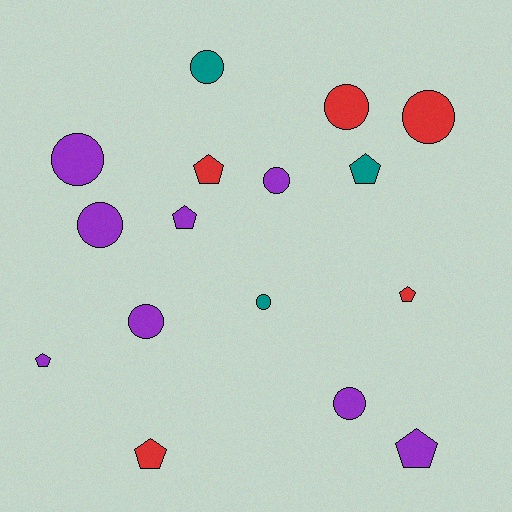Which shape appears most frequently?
Circle, with 9 objects.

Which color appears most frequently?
Purple, with 8 objects.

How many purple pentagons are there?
There are 3 purple pentagons.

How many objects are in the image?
There are 16 objects.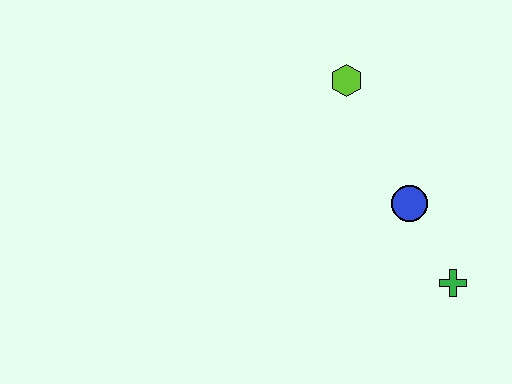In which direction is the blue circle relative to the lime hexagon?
The blue circle is below the lime hexagon.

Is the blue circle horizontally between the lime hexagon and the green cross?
Yes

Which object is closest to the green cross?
The blue circle is closest to the green cross.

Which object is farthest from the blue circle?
The lime hexagon is farthest from the blue circle.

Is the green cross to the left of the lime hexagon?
No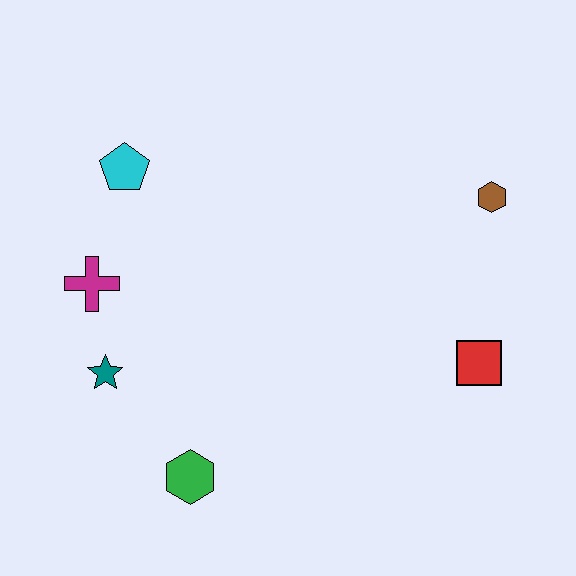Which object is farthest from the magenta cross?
The brown hexagon is farthest from the magenta cross.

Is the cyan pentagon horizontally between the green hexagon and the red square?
No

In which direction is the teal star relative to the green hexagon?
The teal star is above the green hexagon.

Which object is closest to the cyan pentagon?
The magenta cross is closest to the cyan pentagon.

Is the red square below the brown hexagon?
Yes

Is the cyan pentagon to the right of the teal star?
Yes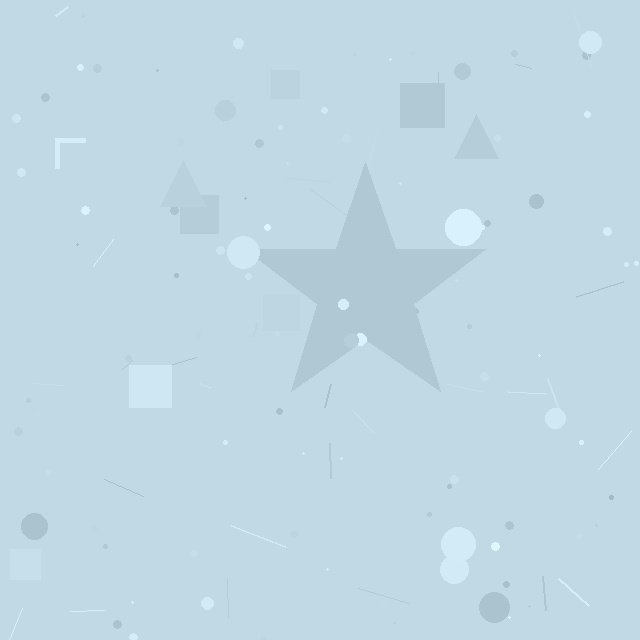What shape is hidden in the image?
A star is hidden in the image.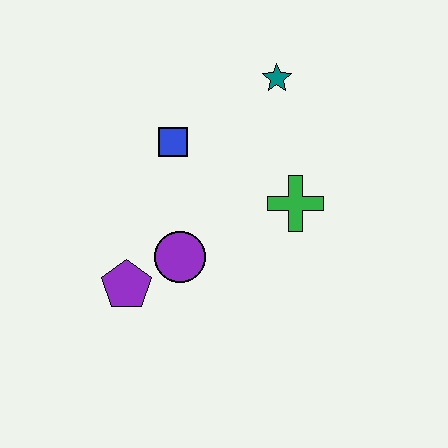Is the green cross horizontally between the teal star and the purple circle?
No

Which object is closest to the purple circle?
The purple pentagon is closest to the purple circle.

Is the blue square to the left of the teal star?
Yes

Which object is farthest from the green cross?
The purple pentagon is farthest from the green cross.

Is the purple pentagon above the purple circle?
No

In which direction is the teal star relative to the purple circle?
The teal star is above the purple circle.